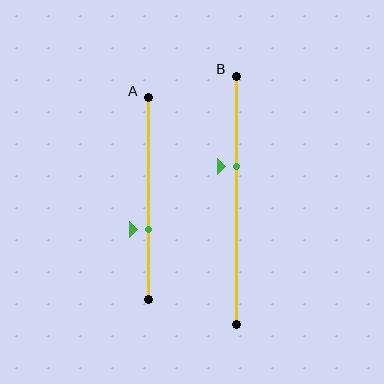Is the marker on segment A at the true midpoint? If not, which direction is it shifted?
No, the marker on segment A is shifted downward by about 15% of the segment length.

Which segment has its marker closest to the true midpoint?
Segment B has its marker closest to the true midpoint.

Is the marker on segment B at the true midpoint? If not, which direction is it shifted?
No, the marker on segment B is shifted upward by about 14% of the segment length.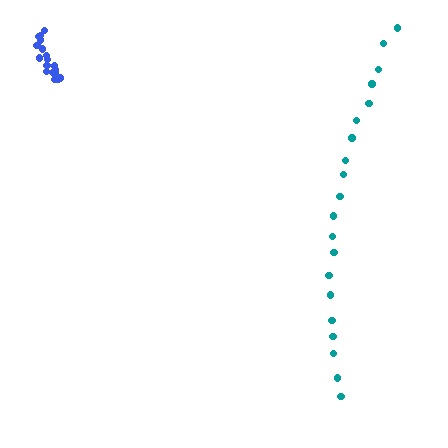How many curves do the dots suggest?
There are 2 distinct paths.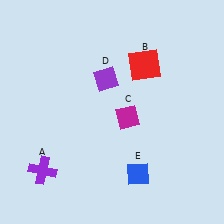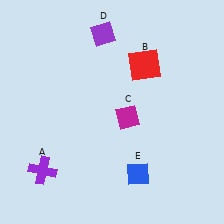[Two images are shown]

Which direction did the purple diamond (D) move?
The purple diamond (D) moved up.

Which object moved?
The purple diamond (D) moved up.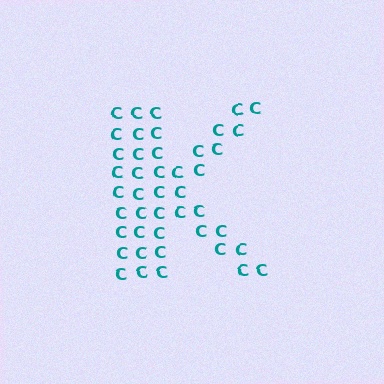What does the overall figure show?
The overall figure shows the letter K.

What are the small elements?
The small elements are letter C's.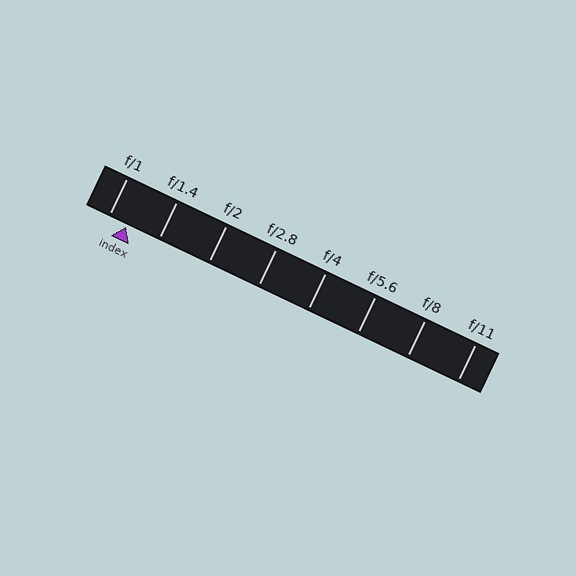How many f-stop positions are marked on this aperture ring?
There are 8 f-stop positions marked.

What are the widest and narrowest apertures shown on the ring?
The widest aperture shown is f/1 and the narrowest is f/11.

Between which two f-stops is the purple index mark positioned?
The index mark is between f/1 and f/1.4.